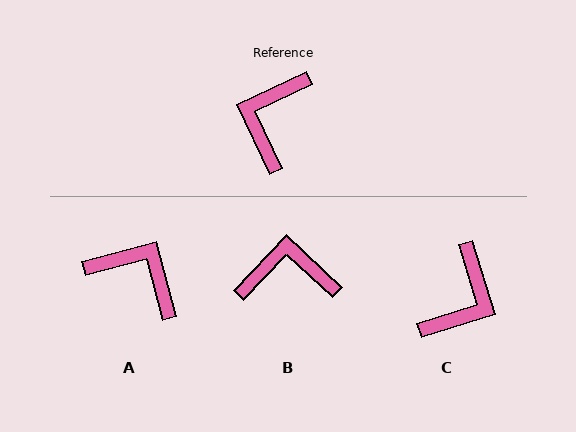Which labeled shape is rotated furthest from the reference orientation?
C, about 172 degrees away.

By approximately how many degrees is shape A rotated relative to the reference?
Approximately 100 degrees clockwise.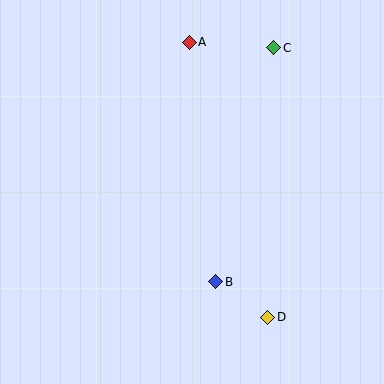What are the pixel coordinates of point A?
Point A is at (189, 42).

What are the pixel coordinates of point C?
Point C is at (274, 48).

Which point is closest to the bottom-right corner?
Point D is closest to the bottom-right corner.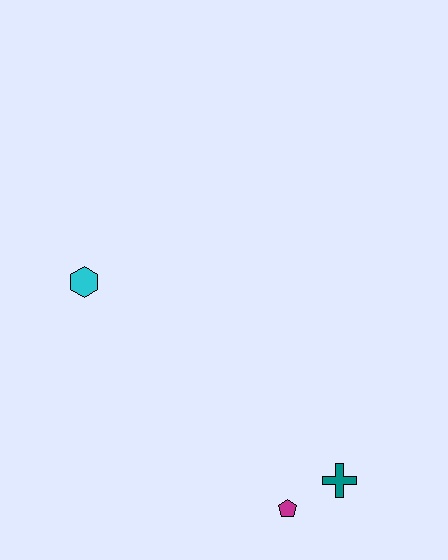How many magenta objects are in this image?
There is 1 magenta object.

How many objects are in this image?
There are 3 objects.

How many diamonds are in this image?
There are no diamonds.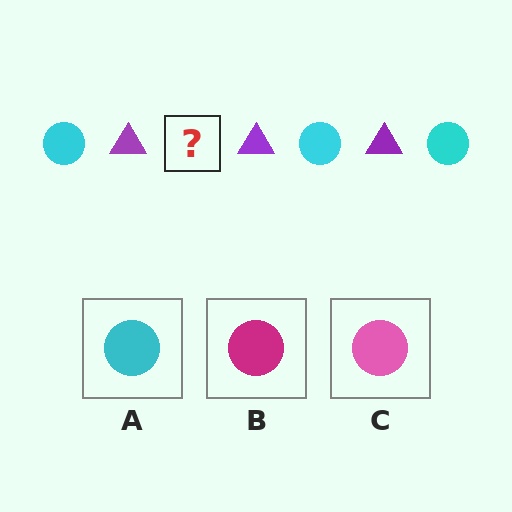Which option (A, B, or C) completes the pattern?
A.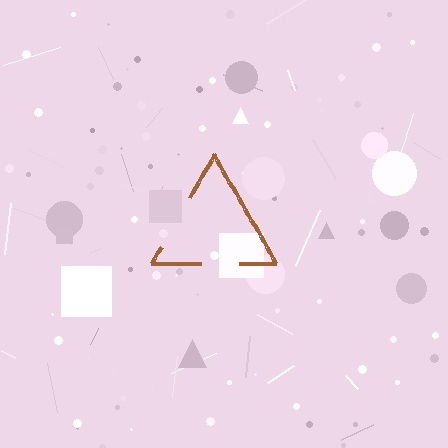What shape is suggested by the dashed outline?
The dashed outline suggests a triangle.